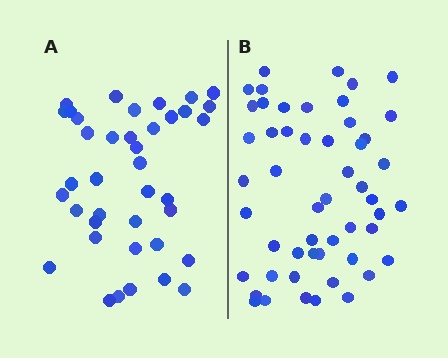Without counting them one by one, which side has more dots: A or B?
Region B (the right region) has more dots.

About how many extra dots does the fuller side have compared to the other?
Region B has approximately 15 more dots than region A.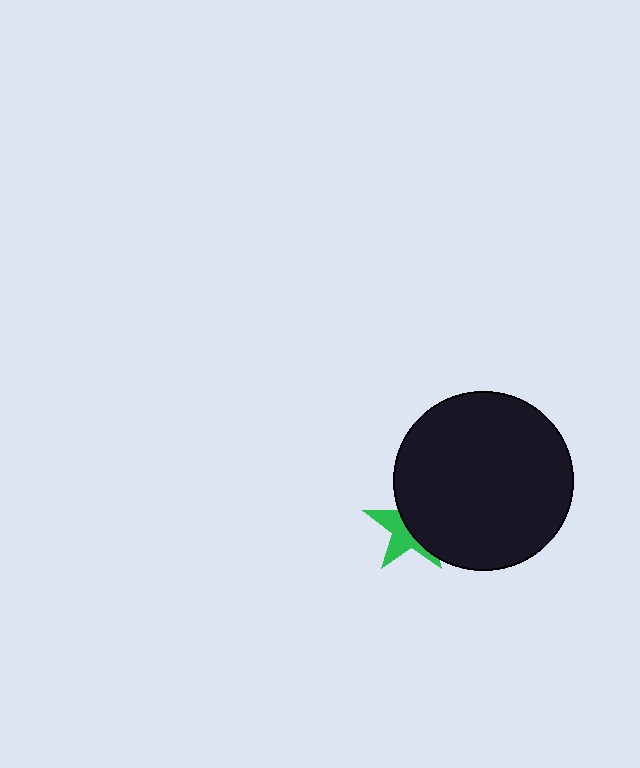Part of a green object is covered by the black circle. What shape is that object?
It is a star.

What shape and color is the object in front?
The object in front is a black circle.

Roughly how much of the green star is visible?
A small part of it is visible (roughly 44%).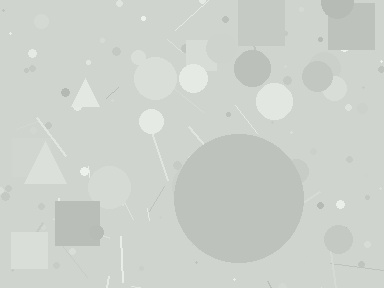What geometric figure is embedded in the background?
A circle is embedded in the background.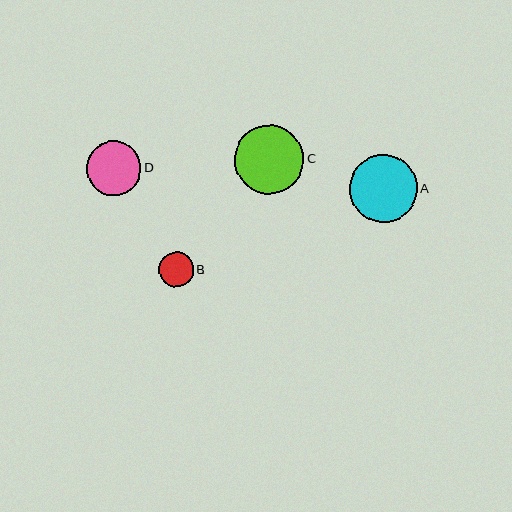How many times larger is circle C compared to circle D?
Circle C is approximately 1.3 times the size of circle D.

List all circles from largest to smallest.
From largest to smallest: C, A, D, B.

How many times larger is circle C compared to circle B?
Circle C is approximately 1.9 times the size of circle B.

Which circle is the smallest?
Circle B is the smallest with a size of approximately 35 pixels.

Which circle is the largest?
Circle C is the largest with a size of approximately 69 pixels.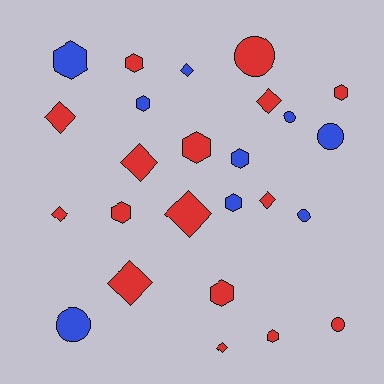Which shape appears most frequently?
Hexagon, with 10 objects.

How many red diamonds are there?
There are 8 red diamonds.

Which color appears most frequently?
Red, with 16 objects.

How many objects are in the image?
There are 25 objects.